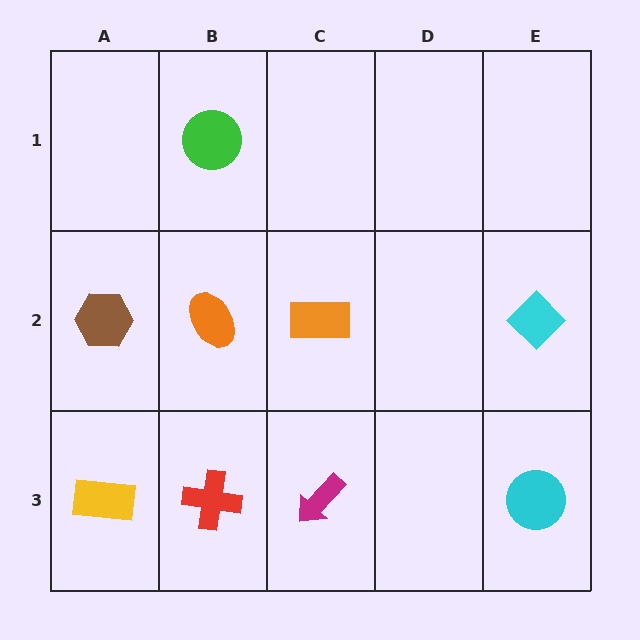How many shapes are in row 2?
4 shapes.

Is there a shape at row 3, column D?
No, that cell is empty.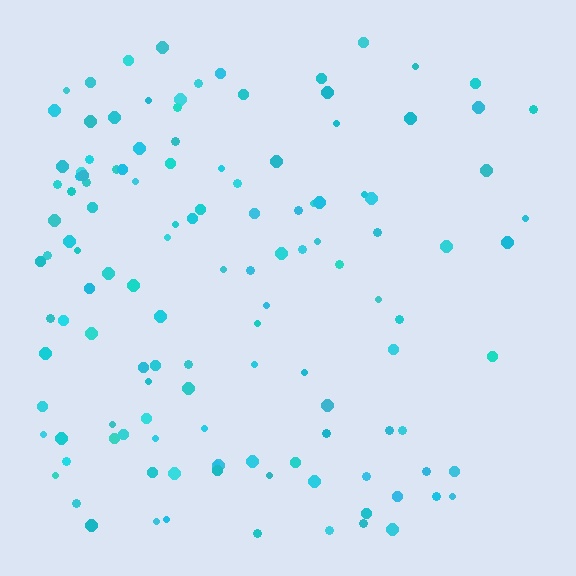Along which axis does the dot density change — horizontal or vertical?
Horizontal.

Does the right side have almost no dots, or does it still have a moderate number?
Still a moderate number, just noticeably fewer than the left.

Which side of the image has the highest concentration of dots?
The left.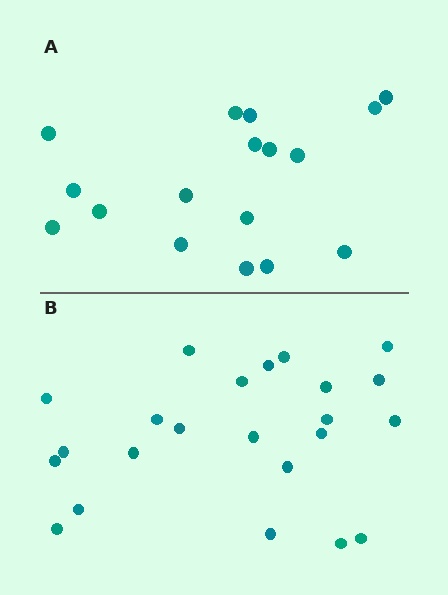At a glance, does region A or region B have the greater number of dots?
Region B (the bottom region) has more dots.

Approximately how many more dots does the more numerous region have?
Region B has about 6 more dots than region A.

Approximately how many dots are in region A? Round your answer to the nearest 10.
About 20 dots. (The exact count is 17, which rounds to 20.)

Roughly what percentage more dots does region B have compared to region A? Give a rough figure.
About 35% more.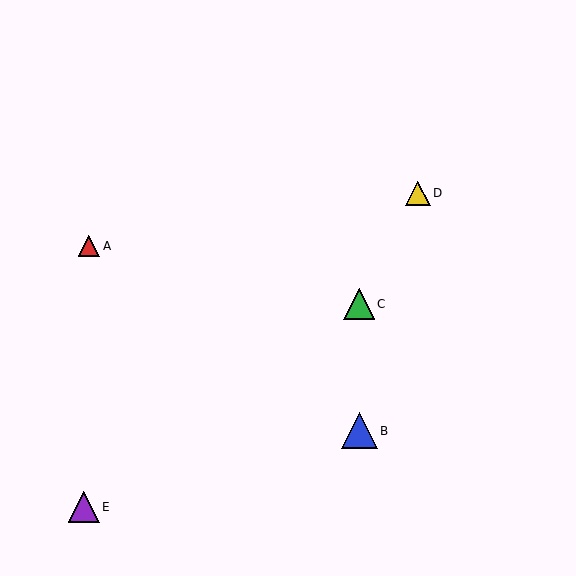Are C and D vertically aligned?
No, C is at x≈359 and D is at x≈418.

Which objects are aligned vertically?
Objects B, C are aligned vertically.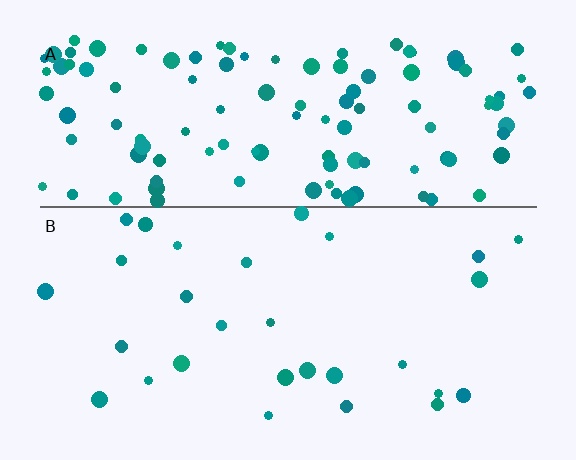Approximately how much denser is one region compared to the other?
Approximately 4.1× — region A over region B.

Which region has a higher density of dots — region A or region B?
A (the top).